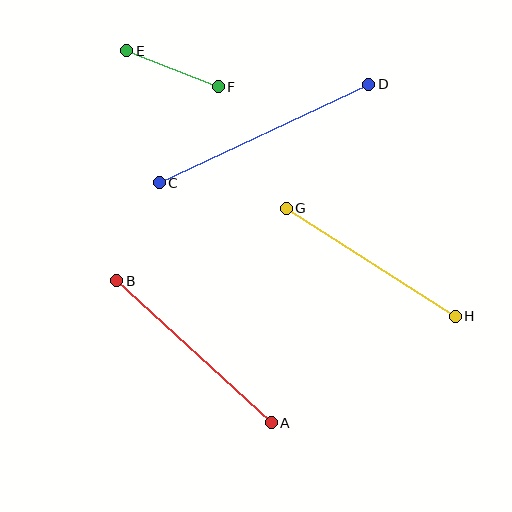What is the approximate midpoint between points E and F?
The midpoint is at approximately (172, 69) pixels.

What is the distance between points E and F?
The distance is approximately 98 pixels.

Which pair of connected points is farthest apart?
Points C and D are farthest apart.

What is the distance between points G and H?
The distance is approximately 201 pixels.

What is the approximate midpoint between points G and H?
The midpoint is at approximately (371, 262) pixels.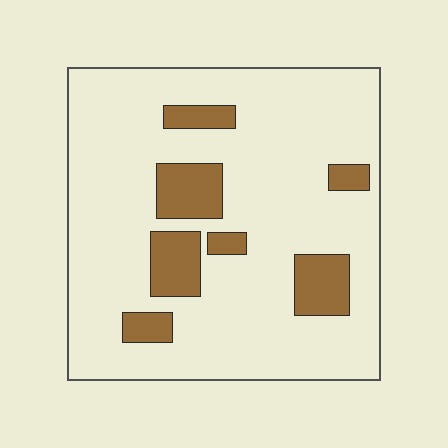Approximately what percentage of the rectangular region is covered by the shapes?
Approximately 15%.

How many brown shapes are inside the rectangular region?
7.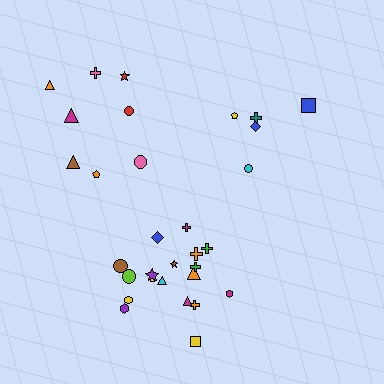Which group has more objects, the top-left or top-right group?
The top-left group.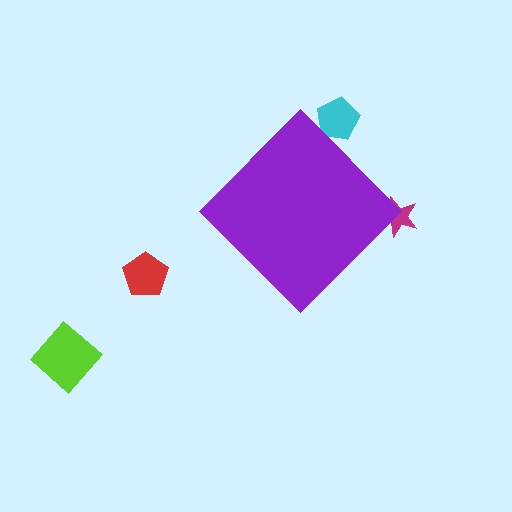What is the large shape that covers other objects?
A purple diamond.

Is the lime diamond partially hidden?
No, the lime diamond is fully visible.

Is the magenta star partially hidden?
Yes, the magenta star is partially hidden behind the purple diamond.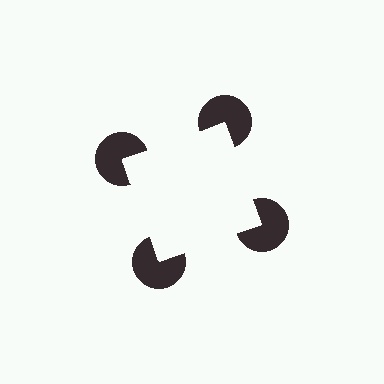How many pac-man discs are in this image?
There are 4 — one at each vertex of the illusory square.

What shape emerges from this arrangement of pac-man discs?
An illusory square — its edges are inferred from the aligned wedge cuts in the pac-man discs, not physically drawn.